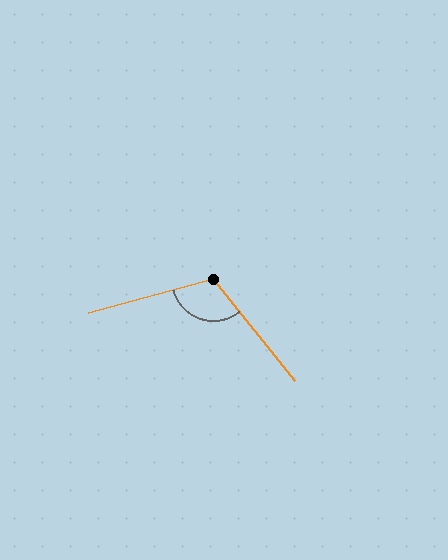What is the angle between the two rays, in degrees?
Approximately 114 degrees.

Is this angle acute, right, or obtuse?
It is obtuse.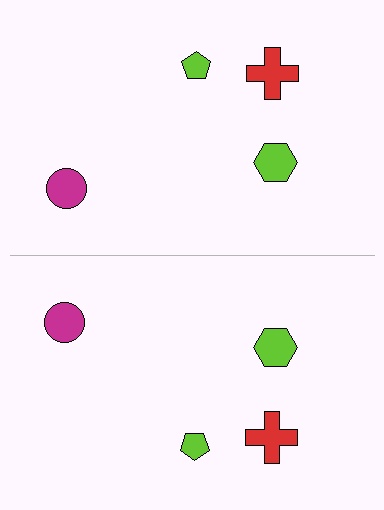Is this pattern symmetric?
Yes, this pattern has bilateral (reflection) symmetry.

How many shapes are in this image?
There are 8 shapes in this image.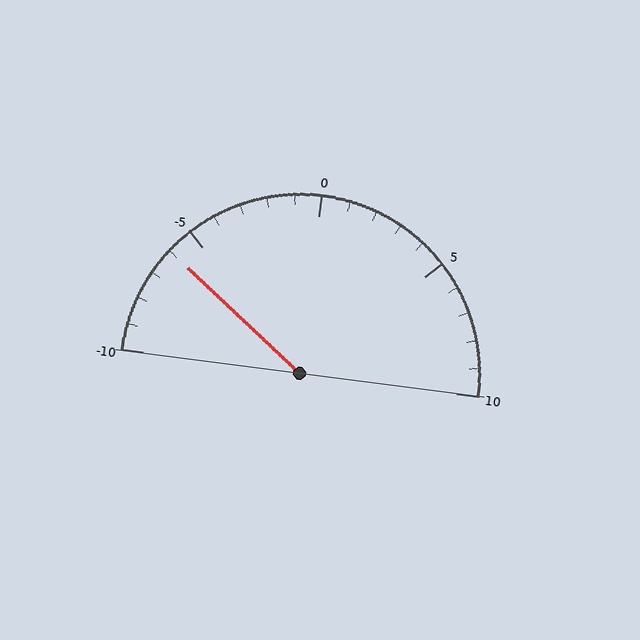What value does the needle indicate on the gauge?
The needle indicates approximately -6.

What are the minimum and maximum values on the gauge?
The gauge ranges from -10 to 10.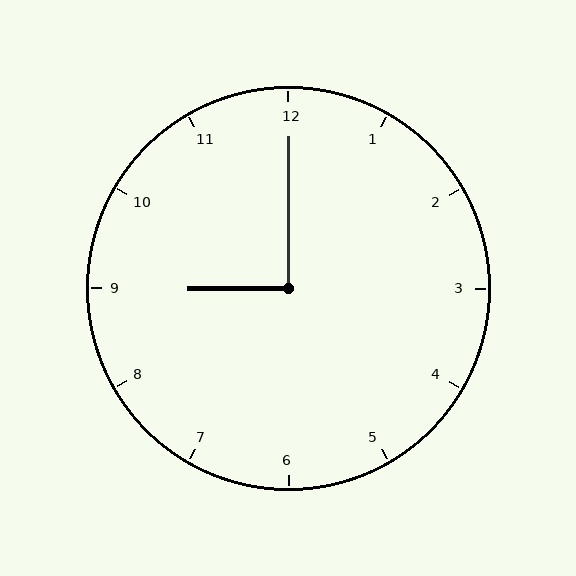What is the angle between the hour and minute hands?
Approximately 90 degrees.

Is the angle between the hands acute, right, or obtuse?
It is right.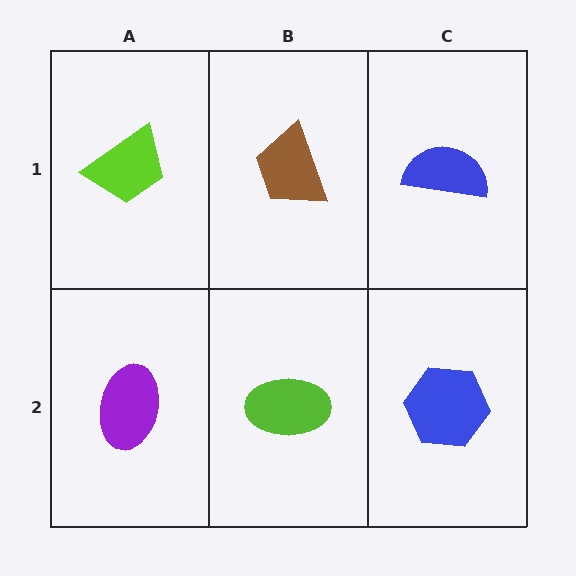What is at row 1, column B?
A brown trapezoid.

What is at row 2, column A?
A purple ellipse.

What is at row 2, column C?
A blue hexagon.